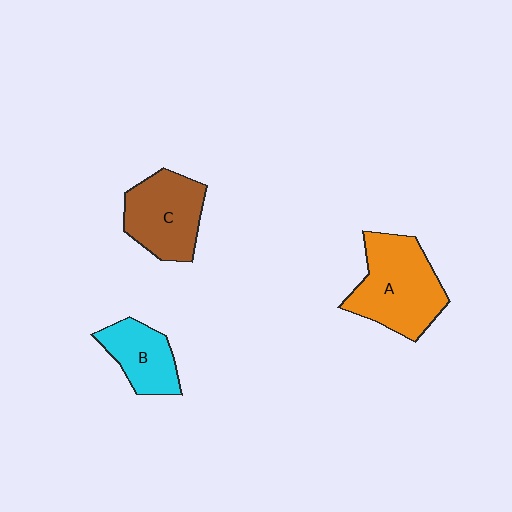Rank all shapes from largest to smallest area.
From largest to smallest: A (orange), C (brown), B (cyan).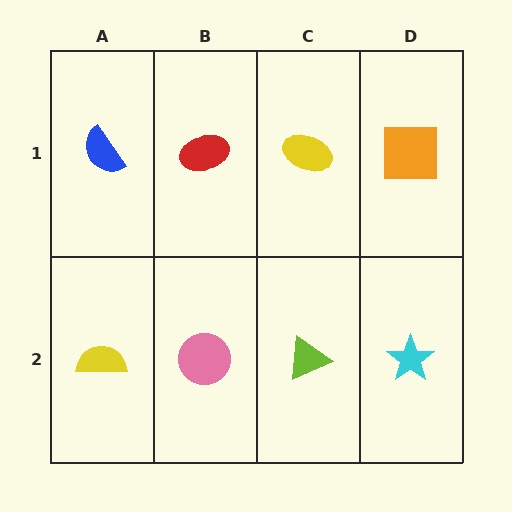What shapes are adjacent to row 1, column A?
A yellow semicircle (row 2, column A), a red ellipse (row 1, column B).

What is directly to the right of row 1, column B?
A yellow ellipse.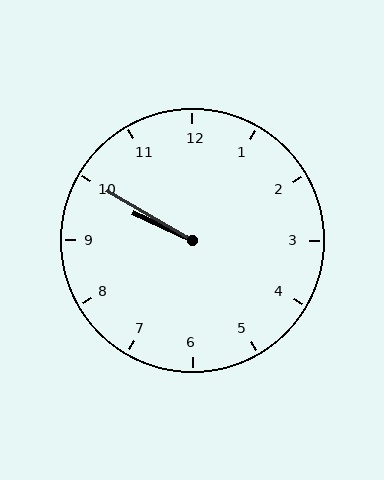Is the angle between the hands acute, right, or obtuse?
It is acute.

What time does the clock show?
9:50.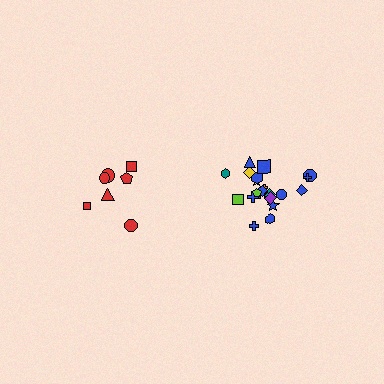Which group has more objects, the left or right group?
The right group.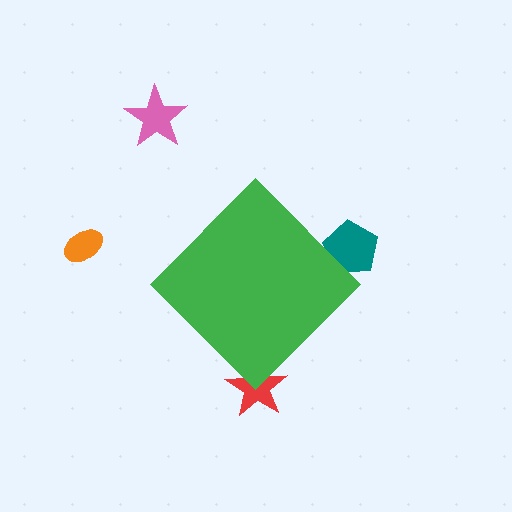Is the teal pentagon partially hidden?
Yes, the teal pentagon is partially hidden behind the green diamond.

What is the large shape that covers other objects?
A green diamond.